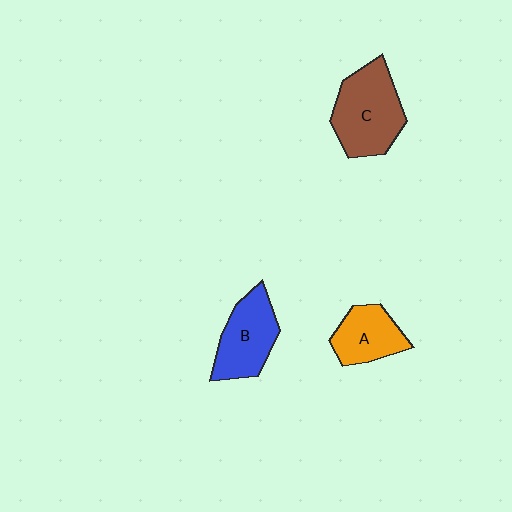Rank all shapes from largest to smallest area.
From largest to smallest: C (brown), B (blue), A (orange).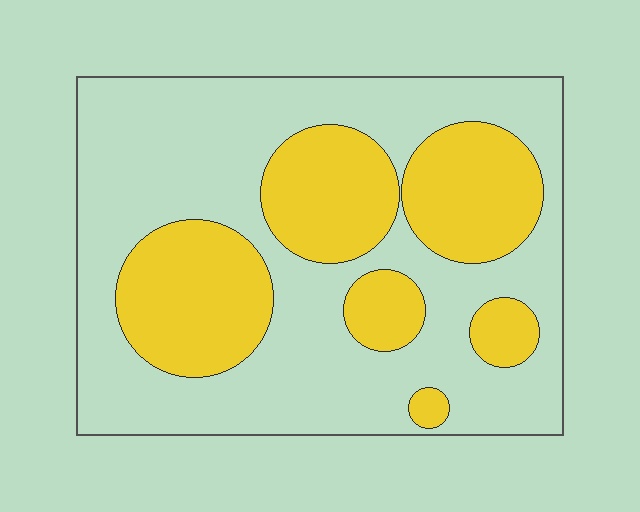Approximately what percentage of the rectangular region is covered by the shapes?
Approximately 35%.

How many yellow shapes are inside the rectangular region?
6.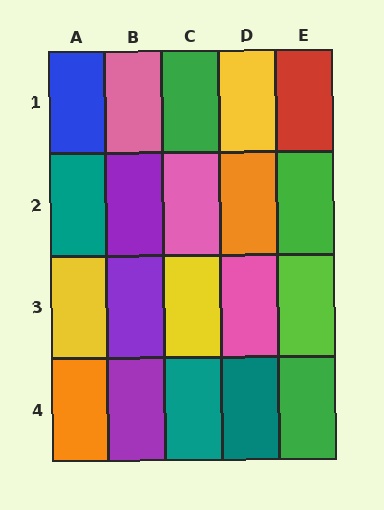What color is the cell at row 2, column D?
Orange.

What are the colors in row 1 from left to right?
Blue, pink, green, yellow, red.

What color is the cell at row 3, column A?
Yellow.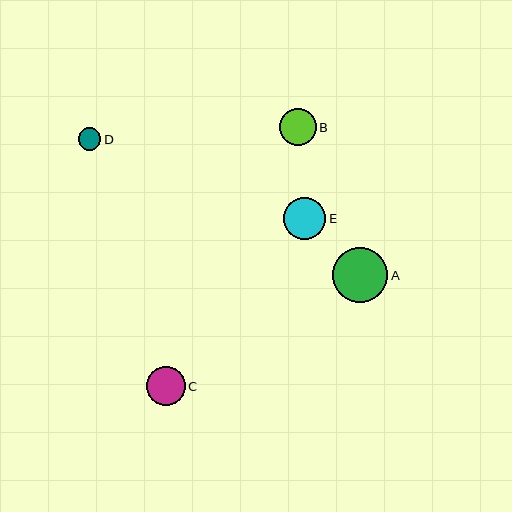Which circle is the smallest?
Circle D is the smallest with a size of approximately 23 pixels.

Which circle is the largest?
Circle A is the largest with a size of approximately 55 pixels.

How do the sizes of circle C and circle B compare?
Circle C and circle B are approximately the same size.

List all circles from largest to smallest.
From largest to smallest: A, E, C, B, D.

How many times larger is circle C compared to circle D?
Circle C is approximately 1.7 times the size of circle D.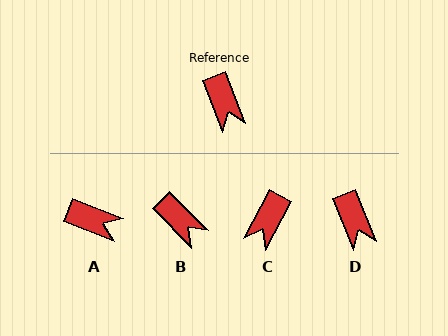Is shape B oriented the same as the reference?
No, it is off by about 23 degrees.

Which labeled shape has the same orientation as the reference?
D.